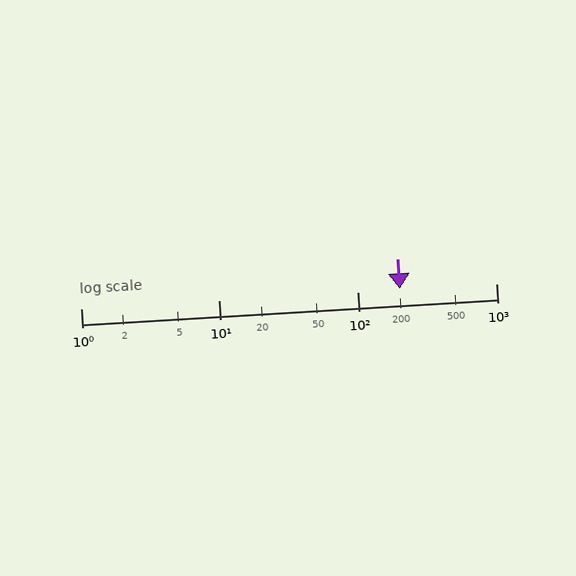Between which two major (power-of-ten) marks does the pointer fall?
The pointer is between 100 and 1000.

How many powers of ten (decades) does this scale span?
The scale spans 3 decades, from 1 to 1000.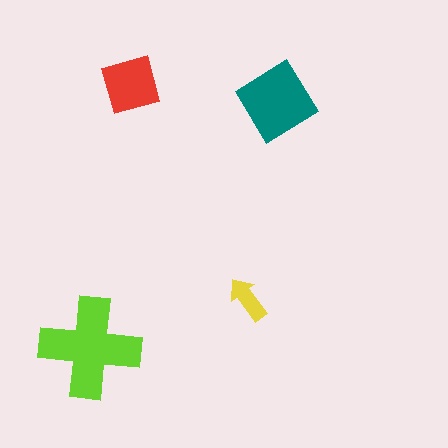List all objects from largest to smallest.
The lime cross, the teal diamond, the red diamond, the yellow arrow.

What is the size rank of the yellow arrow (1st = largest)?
4th.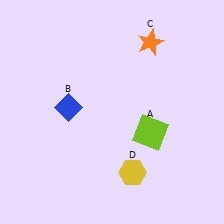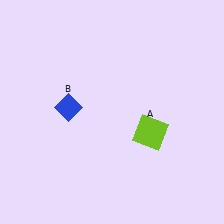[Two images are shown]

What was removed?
The orange star (C), the yellow hexagon (D) were removed in Image 2.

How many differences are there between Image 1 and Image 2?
There are 2 differences between the two images.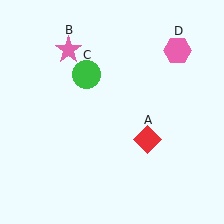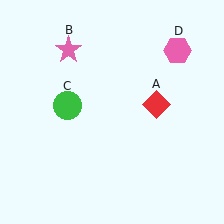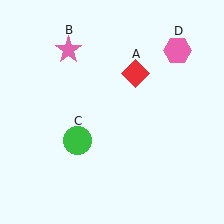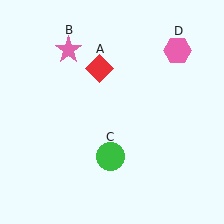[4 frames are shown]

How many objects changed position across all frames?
2 objects changed position: red diamond (object A), green circle (object C).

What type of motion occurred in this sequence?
The red diamond (object A), green circle (object C) rotated counterclockwise around the center of the scene.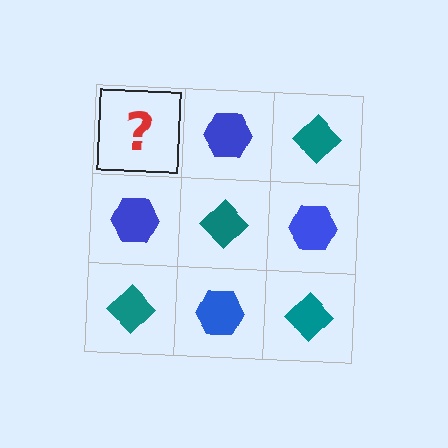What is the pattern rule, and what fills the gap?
The rule is that it alternates teal diamond and blue hexagon in a checkerboard pattern. The gap should be filled with a teal diamond.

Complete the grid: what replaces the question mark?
The question mark should be replaced with a teal diamond.